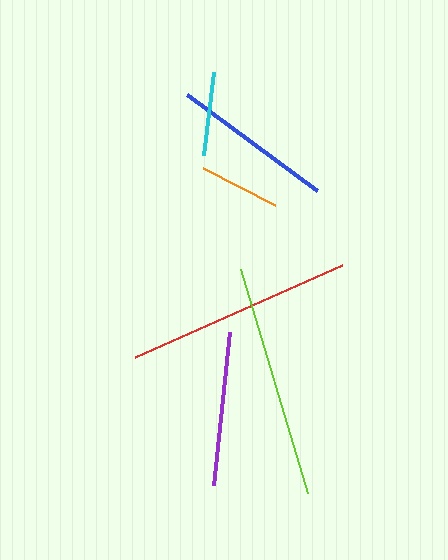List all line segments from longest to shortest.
From longest to shortest: lime, red, blue, purple, cyan, orange.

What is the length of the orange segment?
The orange segment is approximately 81 pixels long.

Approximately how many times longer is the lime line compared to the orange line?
The lime line is approximately 2.9 times the length of the orange line.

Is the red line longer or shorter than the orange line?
The red line is longer than the orange line.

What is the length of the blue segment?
The blue segment is approximately 161 pixels long.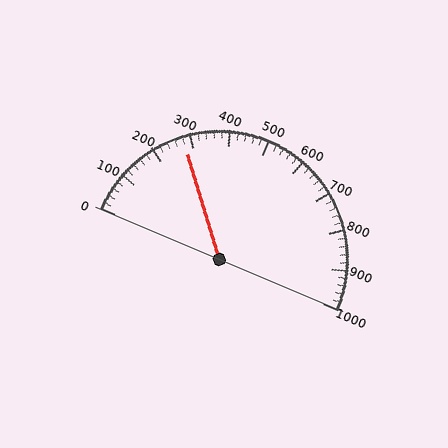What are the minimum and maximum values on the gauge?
The gauge ranges from 0 to 1000.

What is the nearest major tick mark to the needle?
The nearest major tick mark is 300.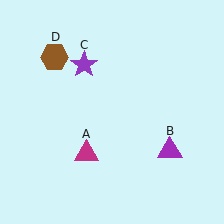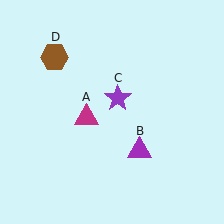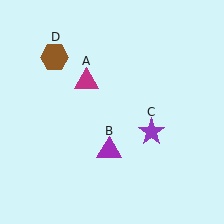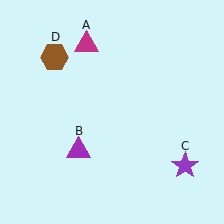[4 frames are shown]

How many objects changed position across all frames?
3 objects changed position: magenta triangle (object A), purple triangle (object B), purple star (object C).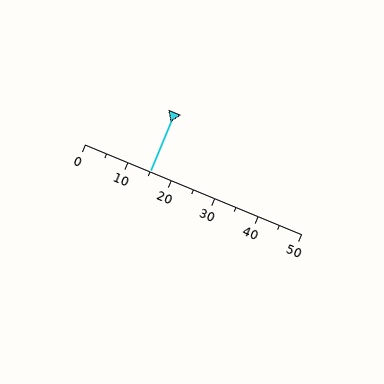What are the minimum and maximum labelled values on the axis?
The axis runs from 0 to 50.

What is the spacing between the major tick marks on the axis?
The major ticks are spaced 10 apart.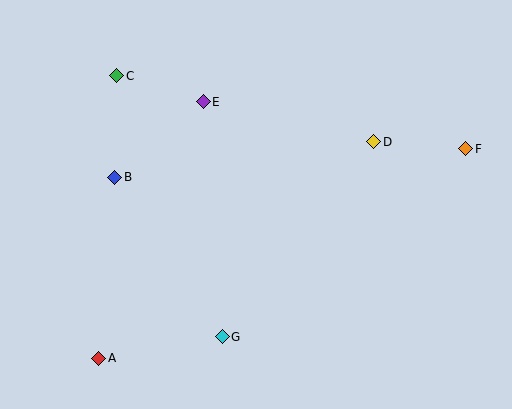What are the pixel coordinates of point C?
Point C is at (117, 75).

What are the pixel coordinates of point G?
Point G is at (222, 337).